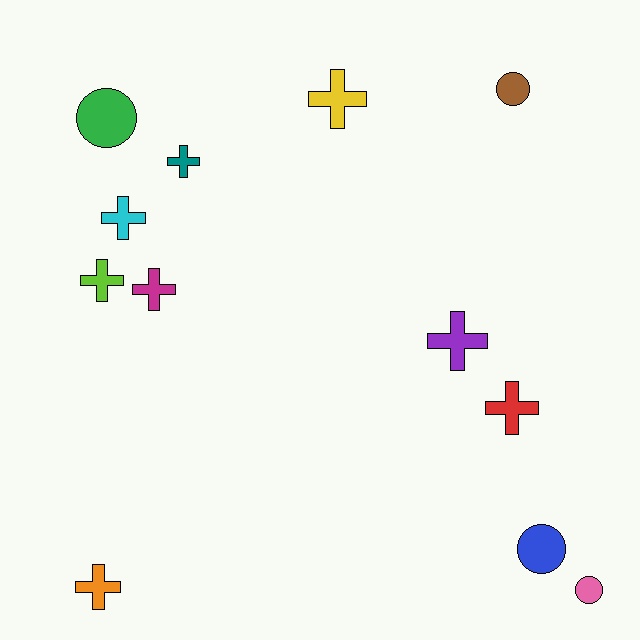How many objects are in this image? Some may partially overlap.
There are 12 objects.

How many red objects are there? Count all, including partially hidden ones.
There is 1 red object.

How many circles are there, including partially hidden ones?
There are 4 circles.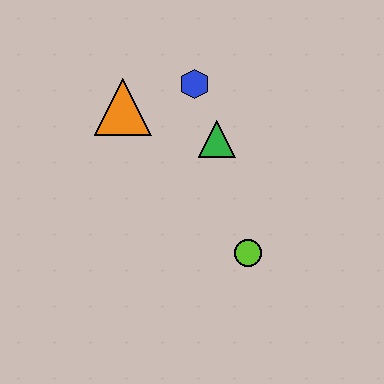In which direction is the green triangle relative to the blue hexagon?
The green triangle is below the blue hexagon.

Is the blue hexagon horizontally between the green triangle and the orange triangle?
Yes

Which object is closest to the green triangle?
The blue hexagon is closest to the green triangle.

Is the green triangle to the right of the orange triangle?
Yes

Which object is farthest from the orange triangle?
The lime circle is farthest from the orange triangle.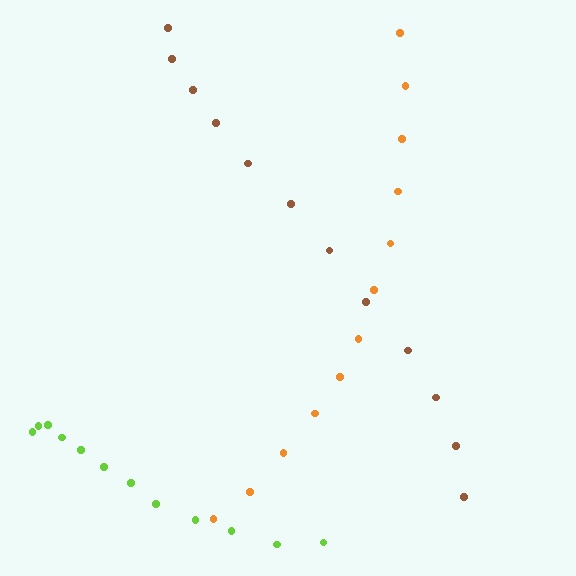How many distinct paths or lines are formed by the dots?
There are 3 distinct paths.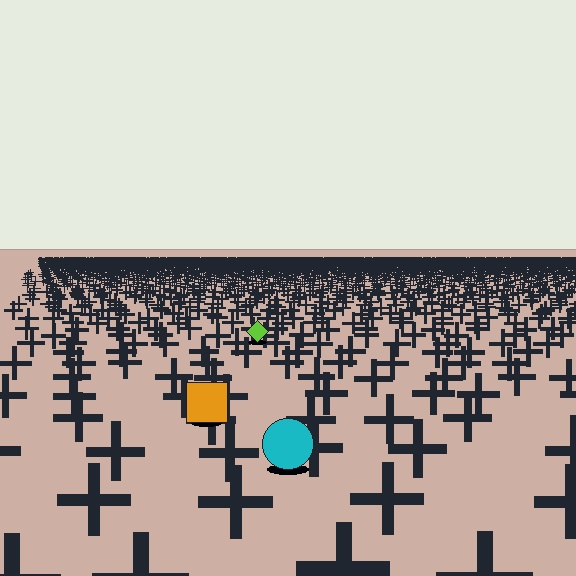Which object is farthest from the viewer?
The lime diamond is farthest from the viewer. It appears smaller and the ground texture around it is denser.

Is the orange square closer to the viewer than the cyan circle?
No. The cyan circle is closer — you can tell from the texture gradient: the ground texture is coarser near it.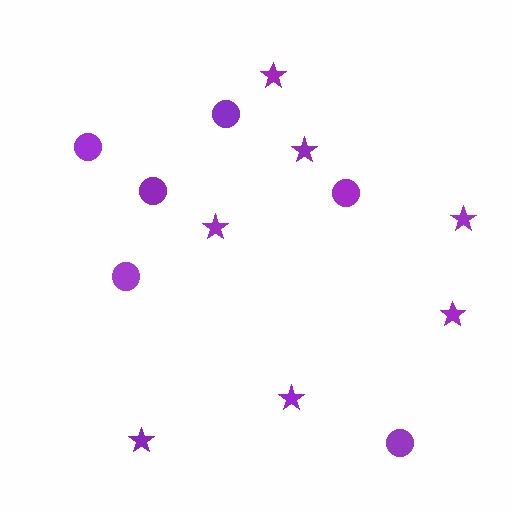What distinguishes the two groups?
There are 2 groups: one group of circles (6) and one group of stars (7).